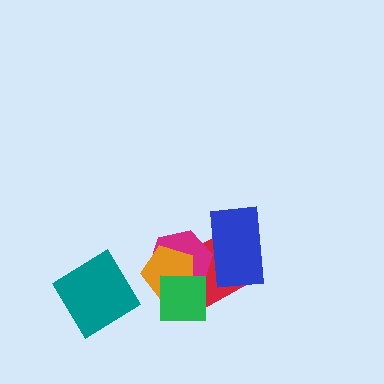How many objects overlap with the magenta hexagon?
4 objects overlap with the magenta hexagon.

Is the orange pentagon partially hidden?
Yes, it is partially covered by another shape.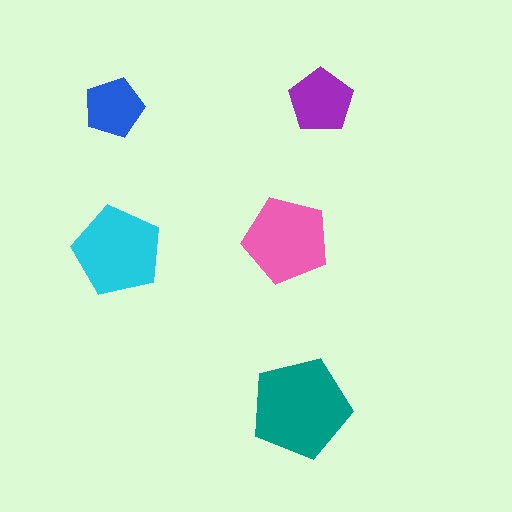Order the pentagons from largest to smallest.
the teal one, the cyan one, the pink one, the purple one, the blue one.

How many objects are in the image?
There are 5 objects in the image.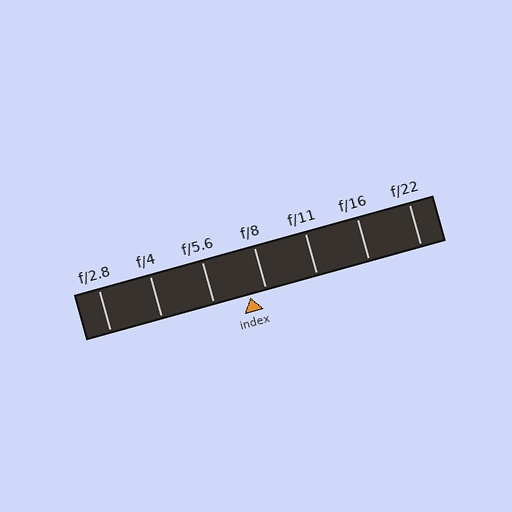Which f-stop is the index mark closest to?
The index mark is closest to f/8.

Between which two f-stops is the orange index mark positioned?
The index mark is between f/5.6 and f/8.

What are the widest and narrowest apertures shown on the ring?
The widest aperture shown is f/2.8 and the narrowest is f/22.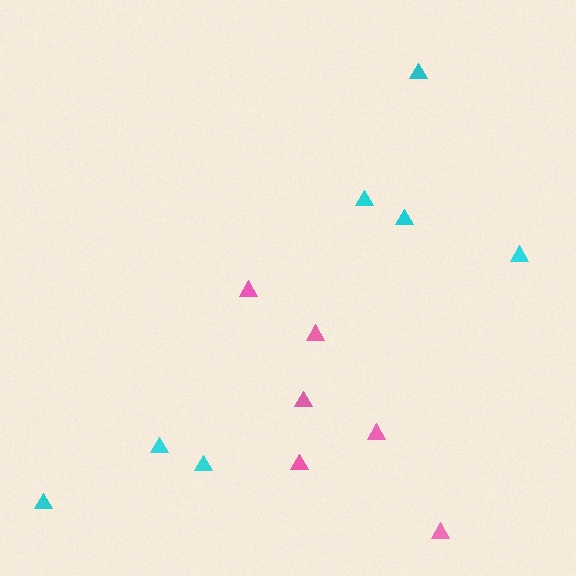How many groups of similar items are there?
There are 2 groups: one group of pink triangles (6) and one group of cyan triangles (7).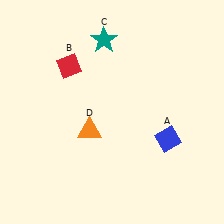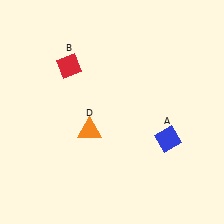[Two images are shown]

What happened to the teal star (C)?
The teal star (C) was removed in Image 2. It was in the top-left area of Image 1.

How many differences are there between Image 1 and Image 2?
There is 1 difference between the two images.